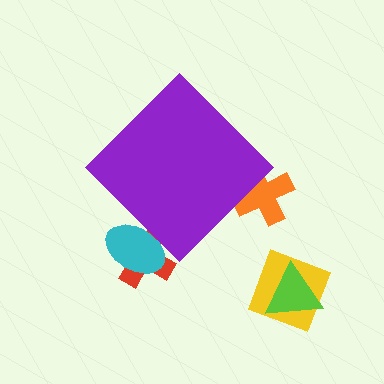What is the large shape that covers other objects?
A purple diamond.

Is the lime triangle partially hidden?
No, the lime triangle is fully visible.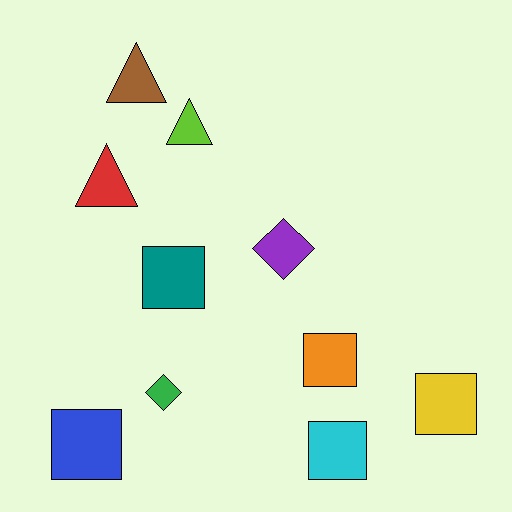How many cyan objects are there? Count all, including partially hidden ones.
There is 1 cyan object.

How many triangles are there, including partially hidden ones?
There are 3 triangles.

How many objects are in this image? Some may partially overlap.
There are 10 objects.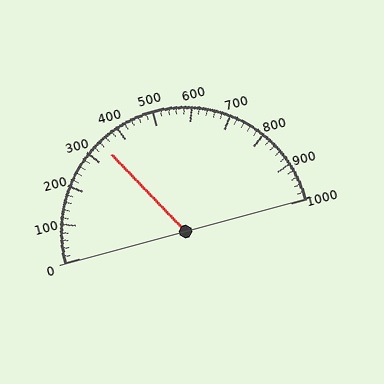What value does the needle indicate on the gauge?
The needle indicates approximately 340.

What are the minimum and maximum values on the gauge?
The gauge ranges from 0 to 1000.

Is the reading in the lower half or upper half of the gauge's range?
The reading is in the lower half of the range (0 to 1000).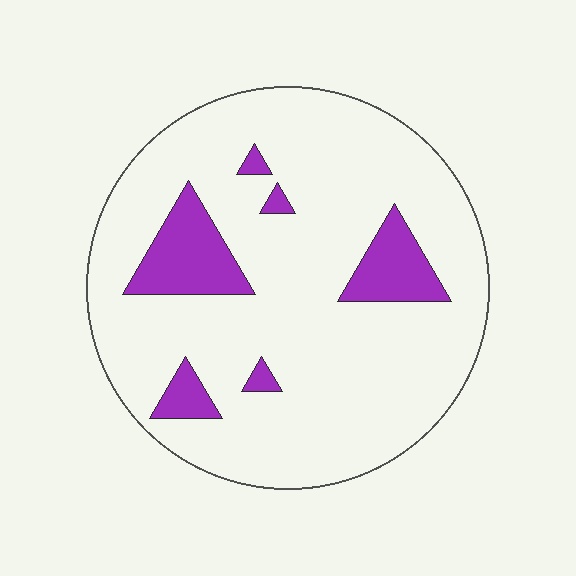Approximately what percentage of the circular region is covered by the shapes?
Approximately 15%.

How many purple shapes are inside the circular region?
6.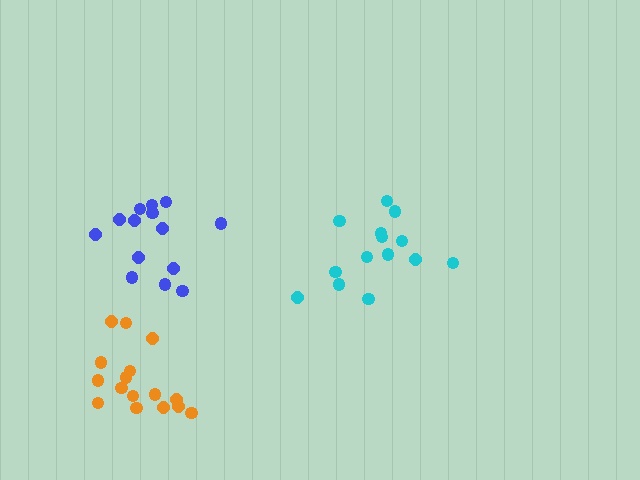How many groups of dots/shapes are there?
There are 3 groups.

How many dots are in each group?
Group 1: 14 dots, Group 2: 14 dots, Group 3: 16 dots (44 total).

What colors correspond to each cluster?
The clusters are colored: cyan, blue, orange.